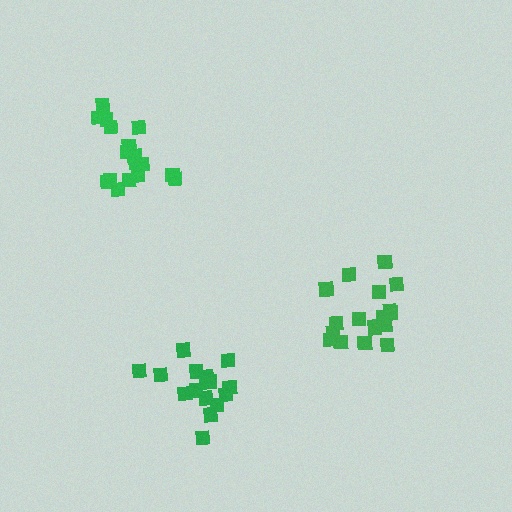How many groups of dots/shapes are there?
There are 3 groups.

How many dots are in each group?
Group 1: 15 dots, Group 2: 18 dots, Group 3: 17 dots (50 total).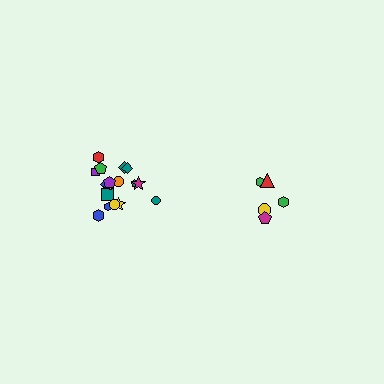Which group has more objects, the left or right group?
The left group.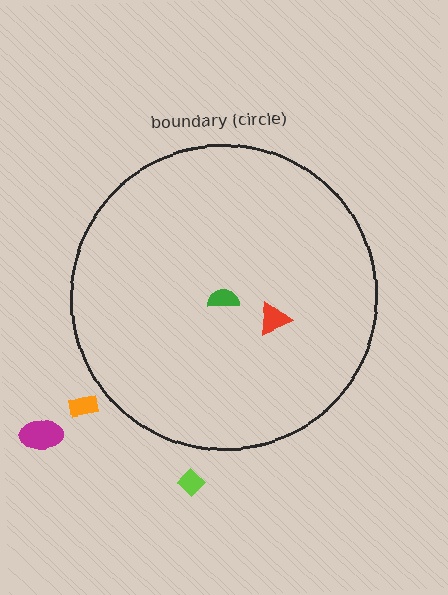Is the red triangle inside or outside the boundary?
Inside.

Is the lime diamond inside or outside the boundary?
Outside.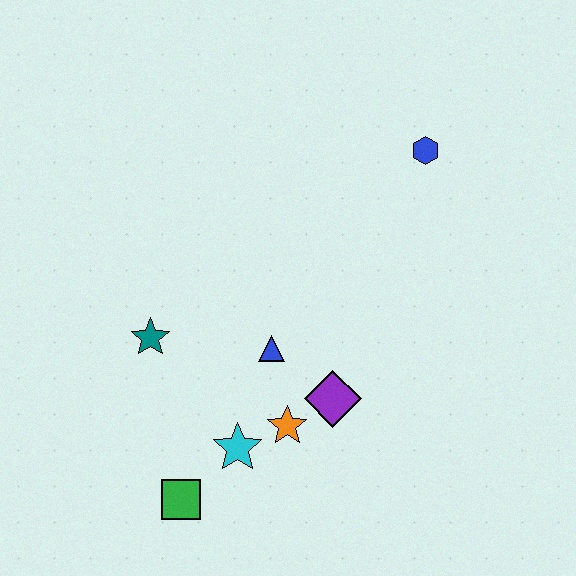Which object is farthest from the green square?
The blue hexagon is farthest from the green square.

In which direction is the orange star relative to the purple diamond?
The orange star is to the left of the purple diamond.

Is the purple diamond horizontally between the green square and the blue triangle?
No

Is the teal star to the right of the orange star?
No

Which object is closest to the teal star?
The blue triangle is closest to the teal star.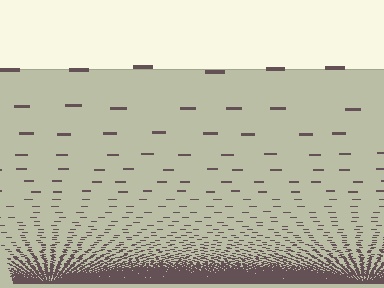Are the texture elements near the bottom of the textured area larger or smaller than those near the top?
Smaller. The gradient is inverted — elements near the bottom are smaller and denser.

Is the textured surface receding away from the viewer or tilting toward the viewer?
The surface appears to tilt toward the viewer. Texture elements get larger and sparser toward the top.